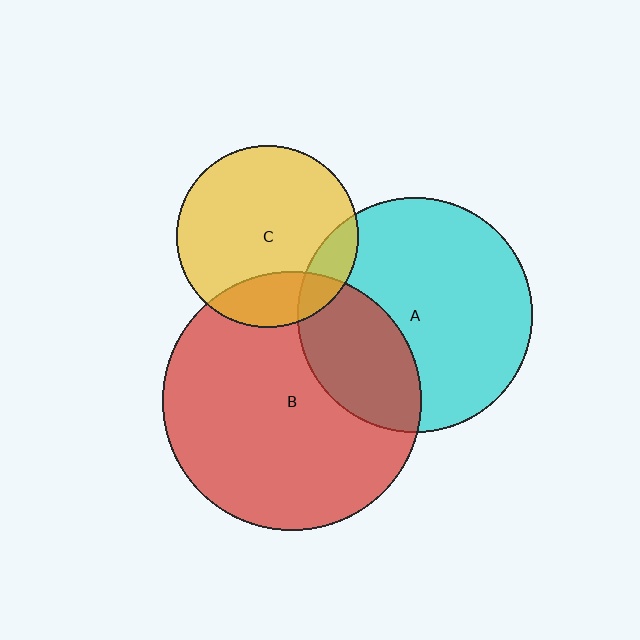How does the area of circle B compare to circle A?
Approximately 1.2 times.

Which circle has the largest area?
Circle B (red).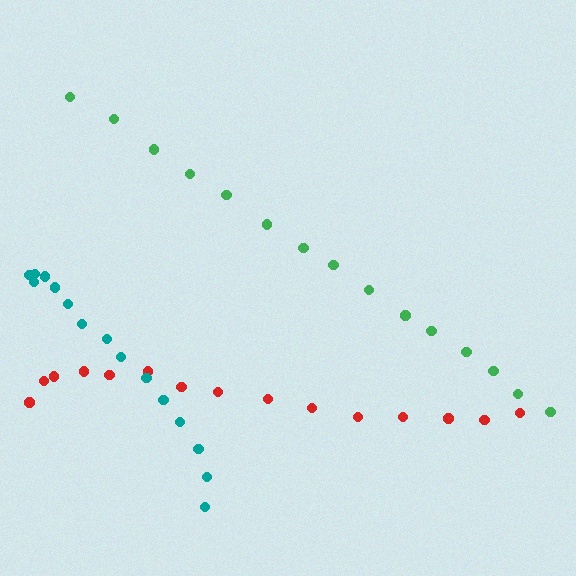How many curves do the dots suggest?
There are 3 distinct paths.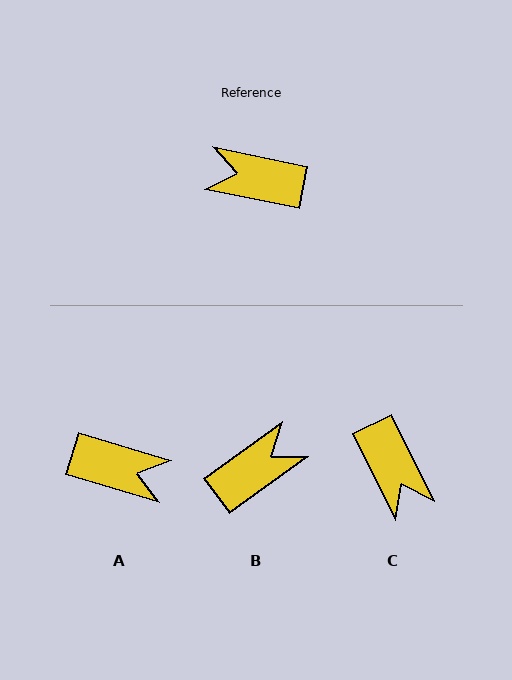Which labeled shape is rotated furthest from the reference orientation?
A, about 175 degrees away.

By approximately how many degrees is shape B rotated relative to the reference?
Approximately 132 degrees clockwise.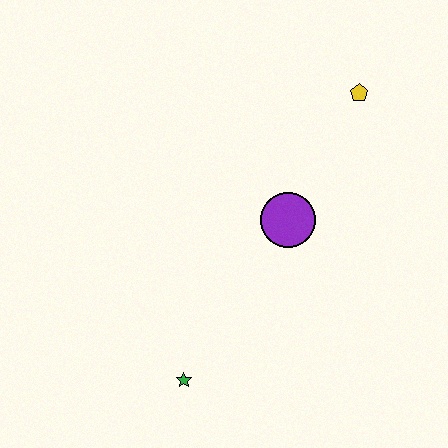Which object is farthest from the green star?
The yellow pentagon is farthest from the green star.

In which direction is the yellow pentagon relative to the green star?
The yellow pentagon is above the green star.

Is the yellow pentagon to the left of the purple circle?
No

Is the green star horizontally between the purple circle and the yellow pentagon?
No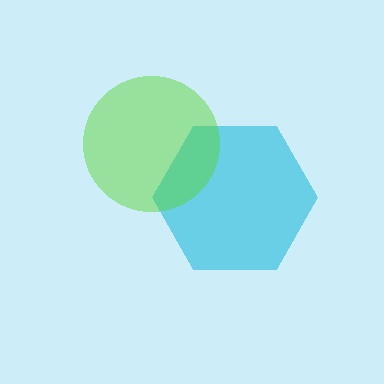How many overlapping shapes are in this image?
There are 2 overlapping shapes in the image.